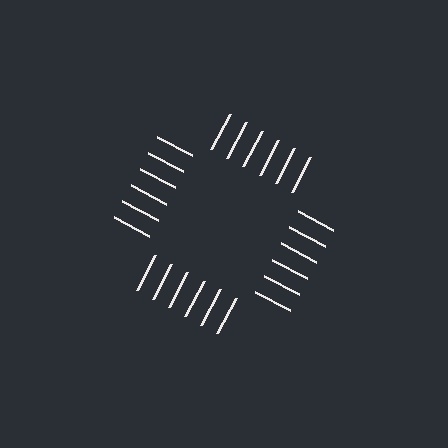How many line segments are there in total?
24 — 6 along each of the 4 edges.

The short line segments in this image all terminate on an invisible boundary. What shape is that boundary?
An illusory square — the line segments terminate on its edges but no continuous stroke is drawn.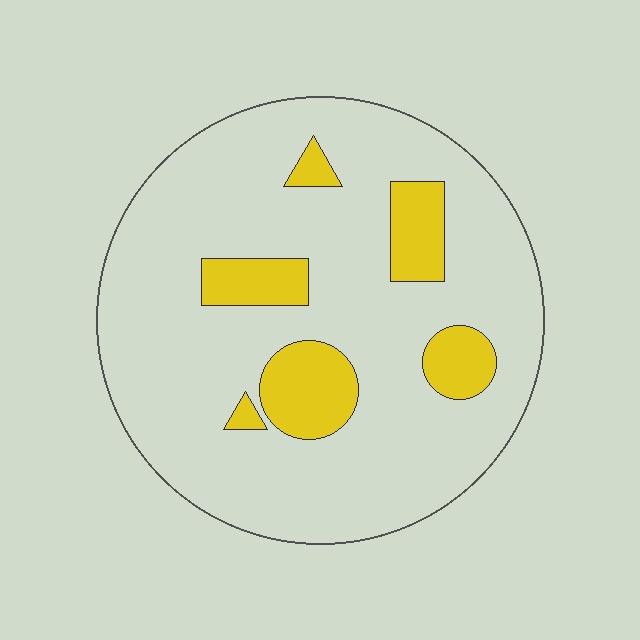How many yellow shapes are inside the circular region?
6.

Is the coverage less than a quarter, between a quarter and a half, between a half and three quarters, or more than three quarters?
Less than a quarter.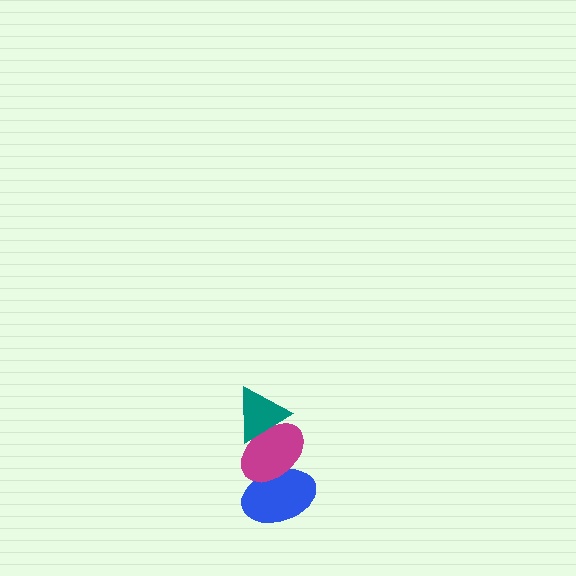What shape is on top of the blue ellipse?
The magenta ellipse is on top of the blue ellipse.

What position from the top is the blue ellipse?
The blue ellipse is 3rd from the top.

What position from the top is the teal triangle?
The teal triangle is 1st from the top.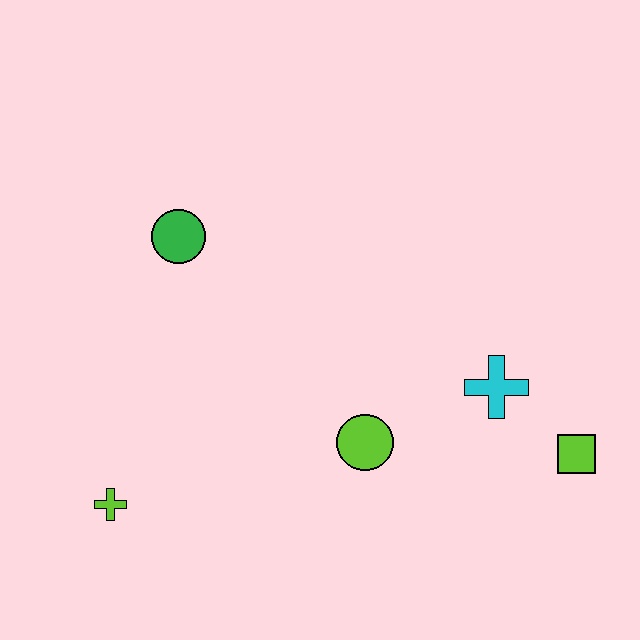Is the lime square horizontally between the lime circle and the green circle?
No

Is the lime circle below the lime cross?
No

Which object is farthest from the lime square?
The lime cross is farthest from the lime square.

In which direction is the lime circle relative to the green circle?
The lime circle is below the green circle.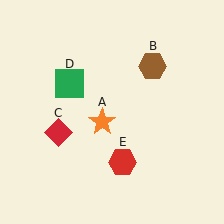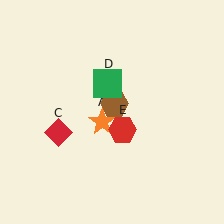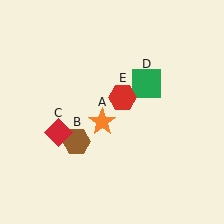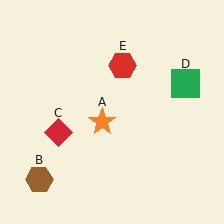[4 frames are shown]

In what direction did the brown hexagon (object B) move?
The brown hexagon (object B) moved down and to the left.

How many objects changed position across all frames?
3 objects changed position: brown hexagon (object B), green square (object D), red hexagon (object E).